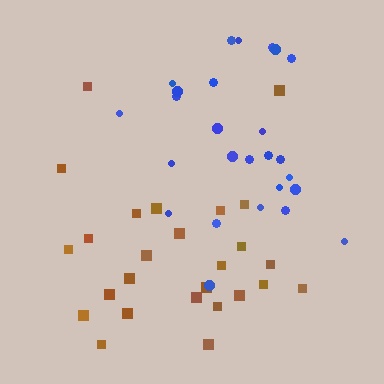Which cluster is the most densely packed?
Blue.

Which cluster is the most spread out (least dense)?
Brown.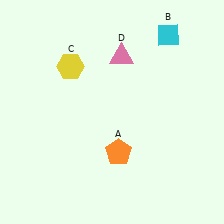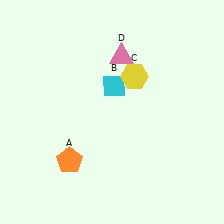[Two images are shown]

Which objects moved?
The objects that moved are: the orange pentagon (A), the cyan diamond (B), the yellow hexagon (C).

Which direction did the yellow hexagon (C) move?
The yellow hexagon (C) moved right.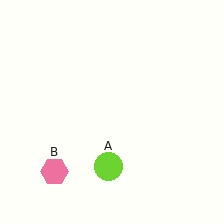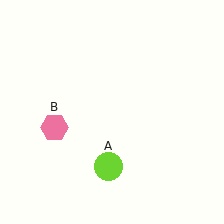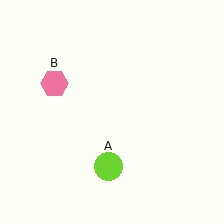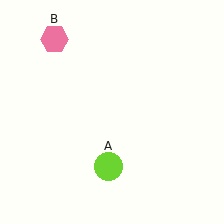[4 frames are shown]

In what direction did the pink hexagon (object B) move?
The pink hexagon (object B) moved up.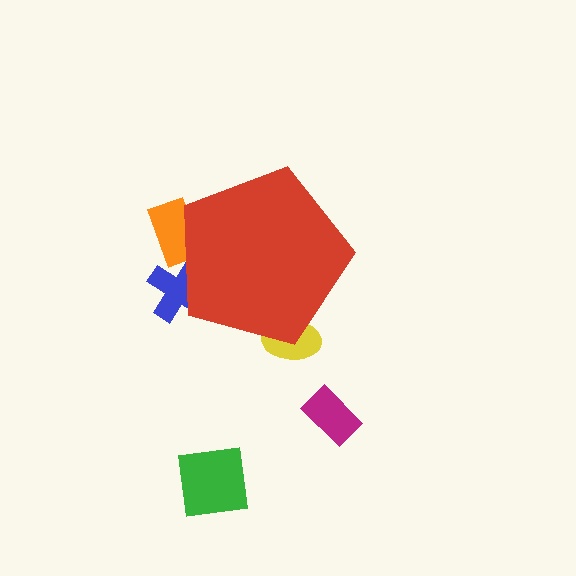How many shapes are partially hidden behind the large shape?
3 shapes are partially hidden.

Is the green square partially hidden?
No, the green square is fully visible.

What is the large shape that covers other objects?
A red pentagon.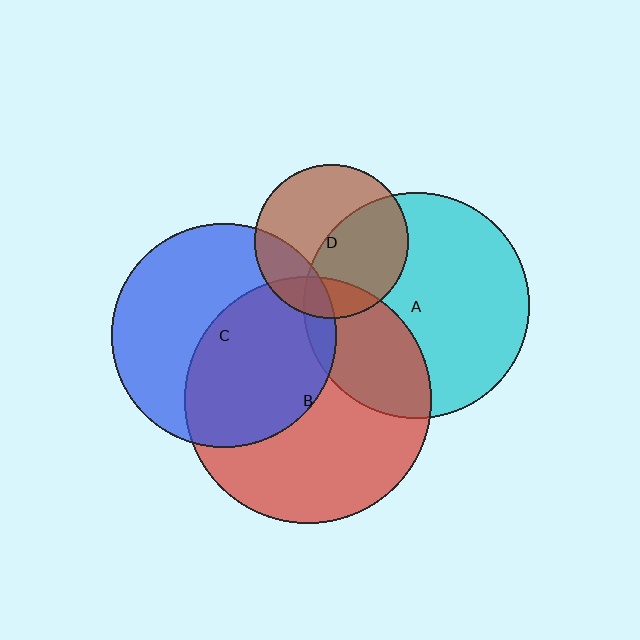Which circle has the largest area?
Circle B (red).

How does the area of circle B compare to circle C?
Approximately 1.2 times.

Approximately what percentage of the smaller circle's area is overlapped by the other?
Approximately 5%.